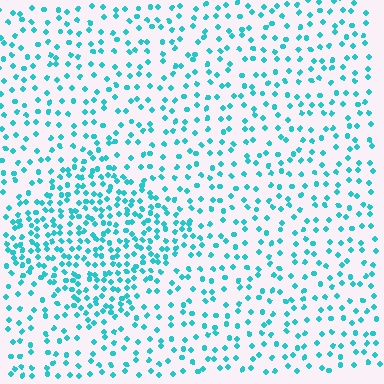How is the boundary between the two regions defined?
The boundary is defined by a change in element density (approximately 2.0x ratio). All elements are the same color, size, and shape.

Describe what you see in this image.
The image contains small cyan elements arranged at two different densities. A diamond-shaped region is visible where the elements are more densely packed than the surrounding area.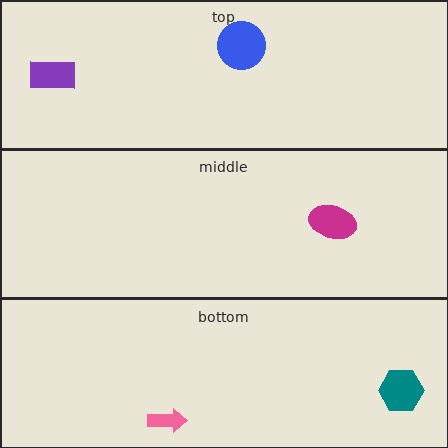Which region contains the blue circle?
The top region.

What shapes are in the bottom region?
The pink arrow, the teal hexagon.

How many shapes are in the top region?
2.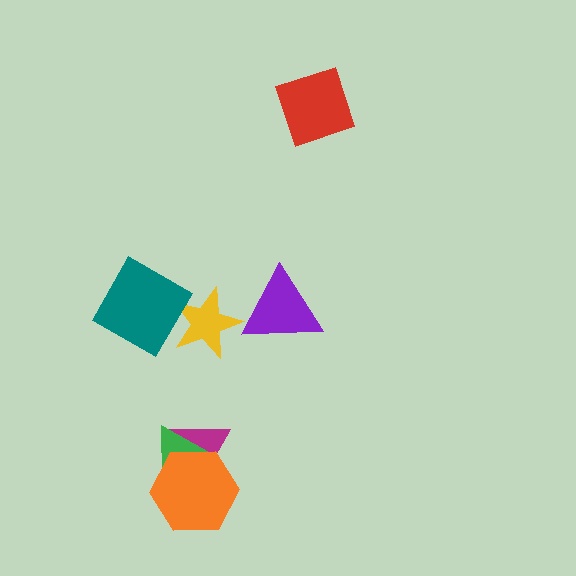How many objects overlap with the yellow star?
2 objects overlap with the yellow star.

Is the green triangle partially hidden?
Yes, it is partially covered by another shape.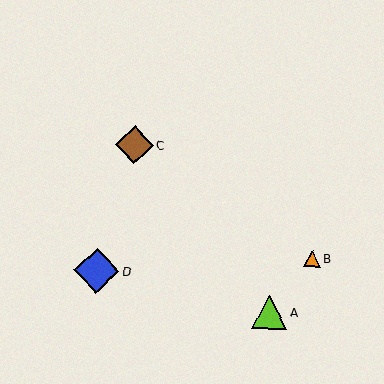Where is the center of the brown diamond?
The center of the brown diamond is at (134, 145).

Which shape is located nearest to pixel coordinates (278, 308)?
The lime triangle (labeled A) at (270, 312) is nearest to that location.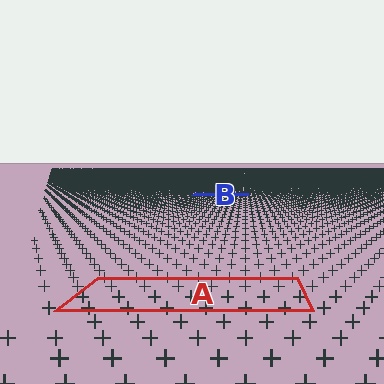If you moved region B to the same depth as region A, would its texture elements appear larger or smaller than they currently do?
They would appear larger. At a closer depth, the same texture elements are projected at a bigger on-screen size.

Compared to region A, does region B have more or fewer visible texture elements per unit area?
Region B has more texture elements per unit area — they are packed more densely because it is farther away.